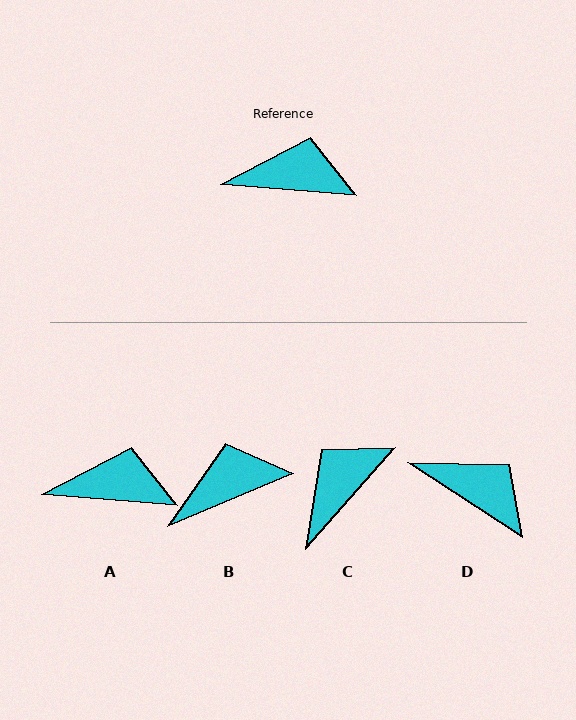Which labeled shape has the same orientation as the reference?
A.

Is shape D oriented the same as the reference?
No, it is off by about 28 degrees.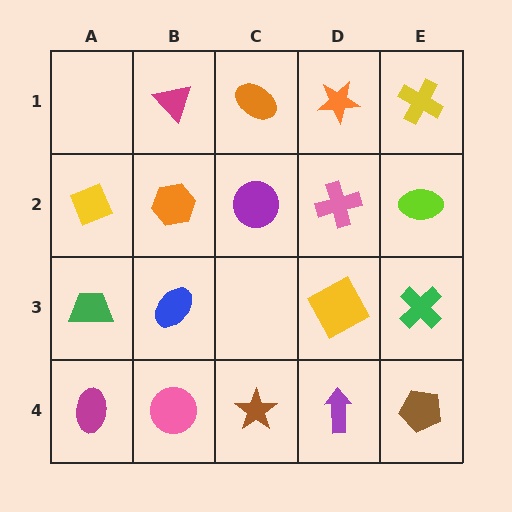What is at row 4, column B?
A pink circle.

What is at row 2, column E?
A lime ellipse.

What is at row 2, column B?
An orange hexagon.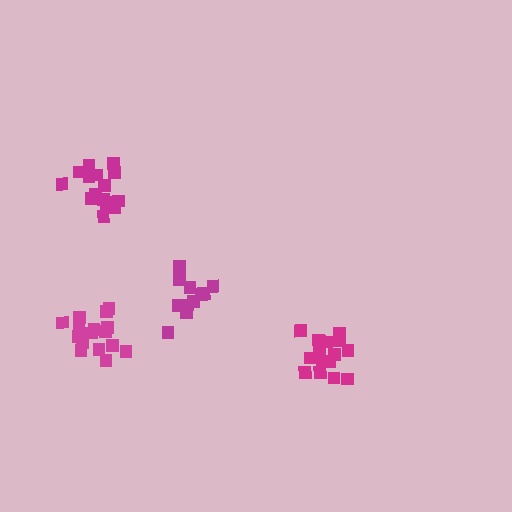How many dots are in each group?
Group 1: 16 dots, Group 2: 16 dots, Group 3: 16 dots, Group 4: 11 dots (59 total).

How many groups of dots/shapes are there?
There are 4 groups.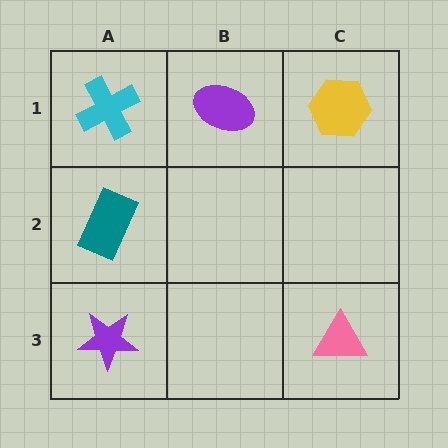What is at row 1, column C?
A yellow hexagon.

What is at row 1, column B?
A purple ellipse.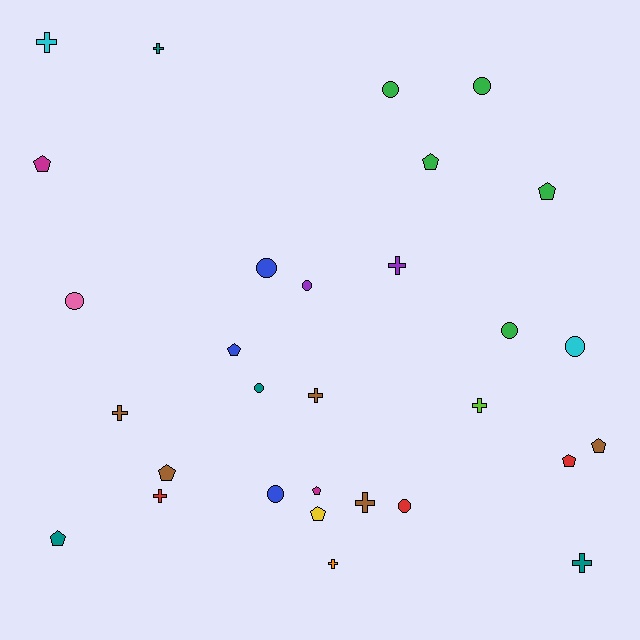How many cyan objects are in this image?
There are 2 cyan objects.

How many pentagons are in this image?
There are 10 pentagons.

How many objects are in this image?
There are 30 objects.